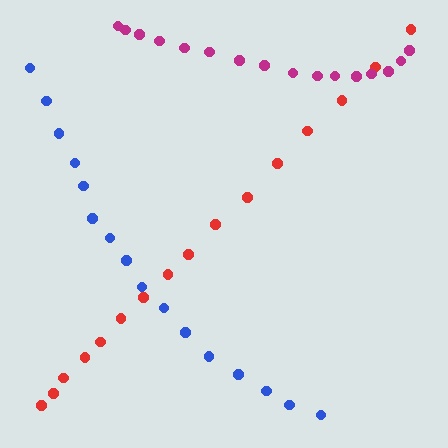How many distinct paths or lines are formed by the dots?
There are 3 distinct paths.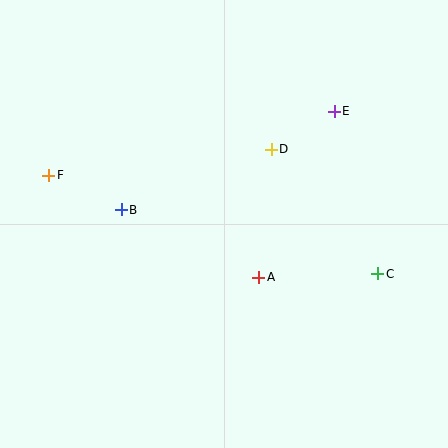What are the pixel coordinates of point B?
Point B is at (121, 210).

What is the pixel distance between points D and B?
The distance between D and B is 162 pixels.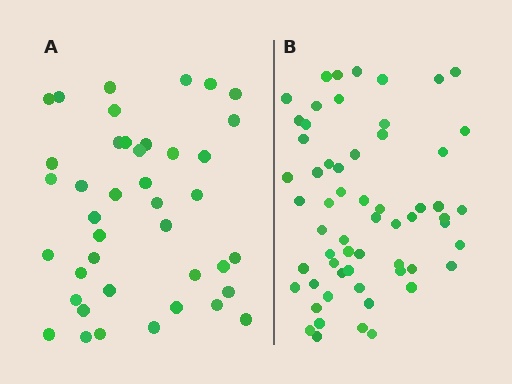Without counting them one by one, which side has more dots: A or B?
Region B (the right region) has more dots.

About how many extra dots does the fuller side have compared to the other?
Region B has approximately 20 more dots than region A.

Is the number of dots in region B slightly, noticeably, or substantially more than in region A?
Region B has substantially more. The ratio is roughly 1.5 to 1.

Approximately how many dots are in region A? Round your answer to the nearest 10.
About 40 dots. (The exact count is 41, which rounds to 40.)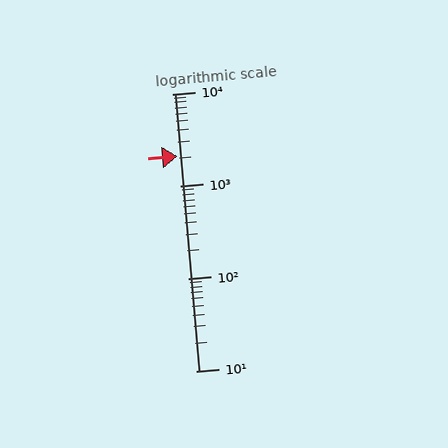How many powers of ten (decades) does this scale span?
The scale spans 3 decades, from 10 to 10000.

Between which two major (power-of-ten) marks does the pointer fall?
The pointer is between 1000 and 10000.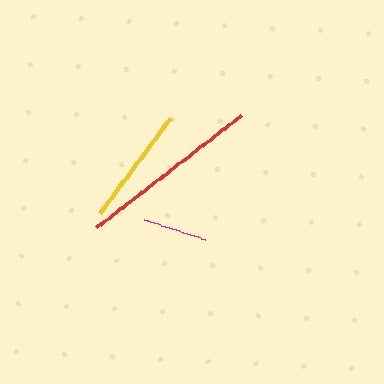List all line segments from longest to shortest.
From longest to shortest: red, yellow, magenta.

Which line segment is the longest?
The red line is the longest at approximately 183 pixels.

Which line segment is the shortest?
The magenta line is the shortest at approximately 64 pixels.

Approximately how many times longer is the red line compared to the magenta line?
The red line is approximately 2.9 times the length of the magenta line.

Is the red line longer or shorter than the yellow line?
The red line is longer than the yellow line.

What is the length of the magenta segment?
The magenta segment is approximately 64 pixels long.